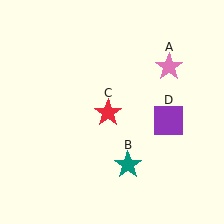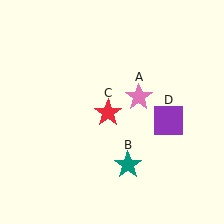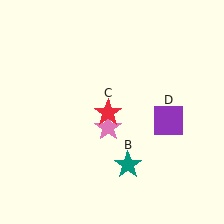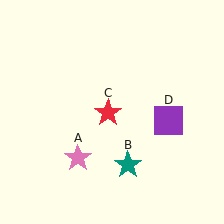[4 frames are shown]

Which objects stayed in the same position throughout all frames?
Teal star (object B) and red star (object C) and purple square (object D) remained stationary.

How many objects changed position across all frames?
1 object changed position: pink star (object A).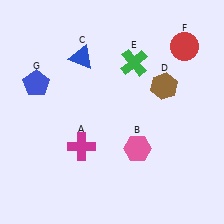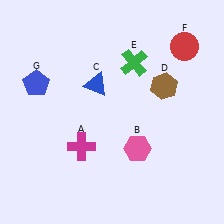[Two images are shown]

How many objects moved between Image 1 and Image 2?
1 object moved between the two images.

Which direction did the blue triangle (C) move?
The blue triangle (C) moved down.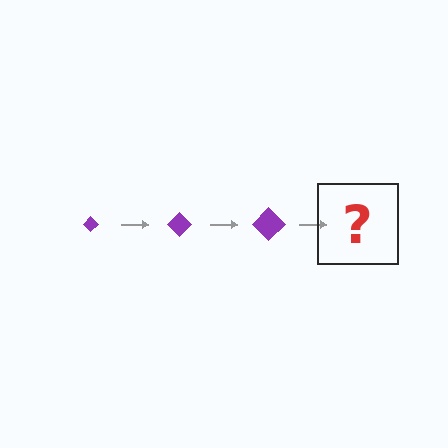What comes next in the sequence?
The next element should be a purple diamond, larger than the previous one.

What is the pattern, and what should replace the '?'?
The pattern is that the diamond gets progressively larger each step. The '?' should be a purple diamond, larger than the previous one.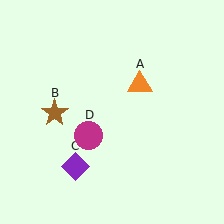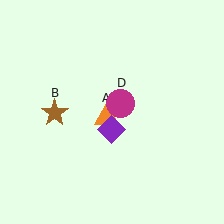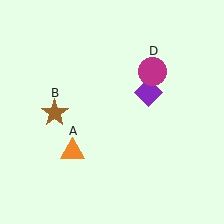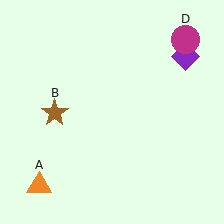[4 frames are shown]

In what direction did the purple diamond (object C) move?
The purple diamond (object C) moved up and to the right.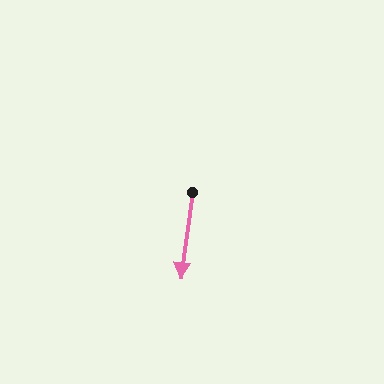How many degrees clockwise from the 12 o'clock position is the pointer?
Approximately 188 degrees.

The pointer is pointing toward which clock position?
Roughly 6 o'clock.